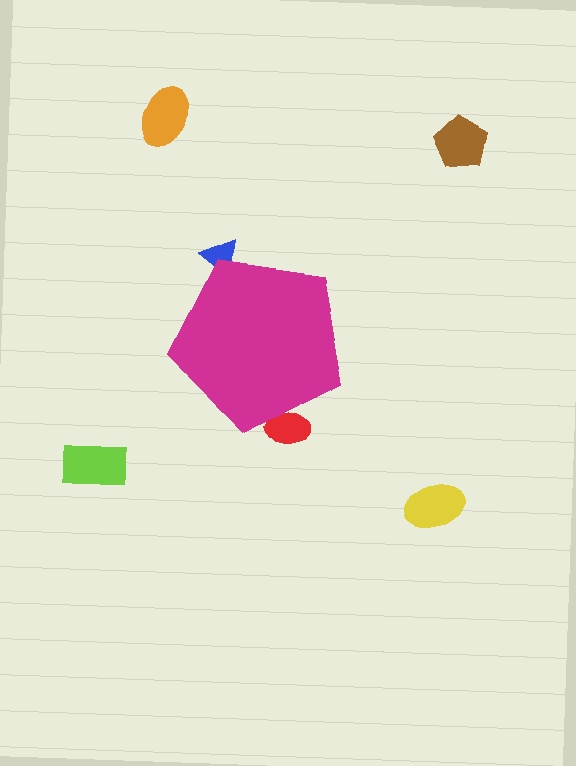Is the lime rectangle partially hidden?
No, the lime rectangle is fully visible.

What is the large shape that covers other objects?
A magenta pentagon.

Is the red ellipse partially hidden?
Yes, the red ellipse is partially hidden behind the magenta pentagon.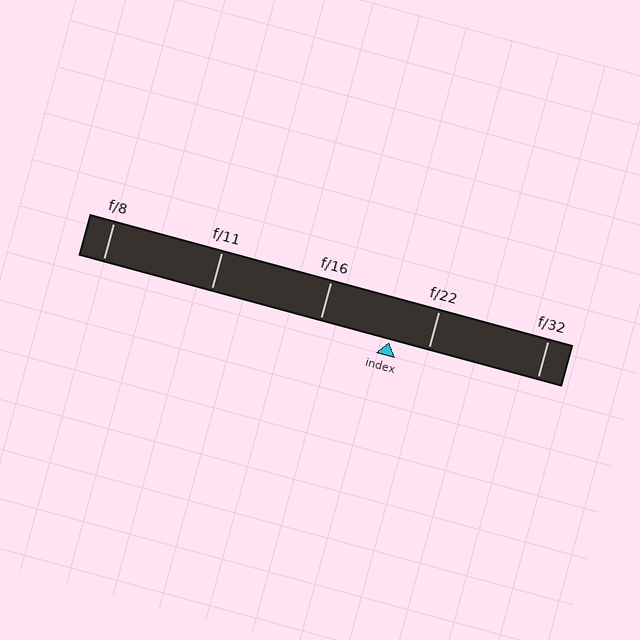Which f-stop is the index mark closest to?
The index mark is closest to f/22.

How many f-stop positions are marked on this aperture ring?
There are 5 f-stop positions marked.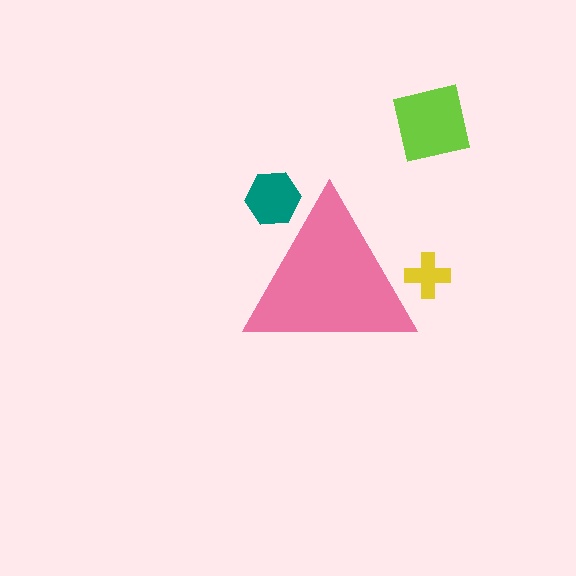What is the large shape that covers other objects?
A pink triangle.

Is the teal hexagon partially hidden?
Yes, the teal hexagon is partially hidden behind the pink triangle.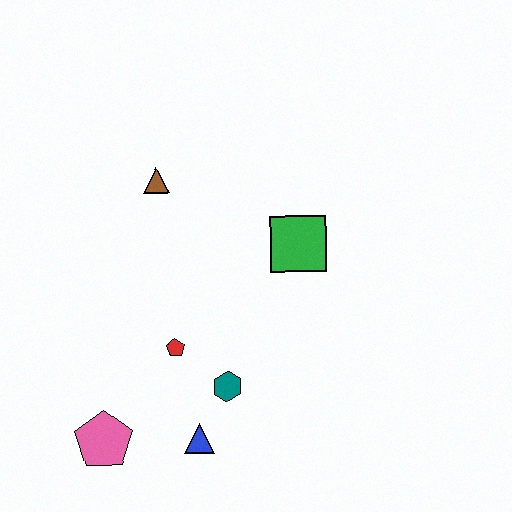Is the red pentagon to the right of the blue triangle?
No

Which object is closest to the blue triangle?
The teal hexagon is closest to the blue triangle.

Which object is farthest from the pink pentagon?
The green square is farthest from the pink pentagon.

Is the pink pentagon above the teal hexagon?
No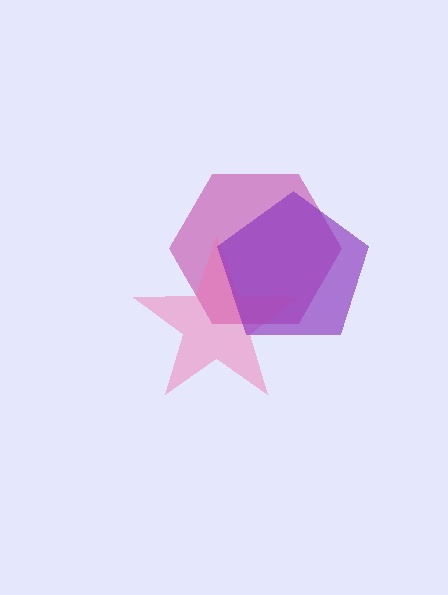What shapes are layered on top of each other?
The layered shapes are: a magenta hexagon, a pink star, a purple pentagon.